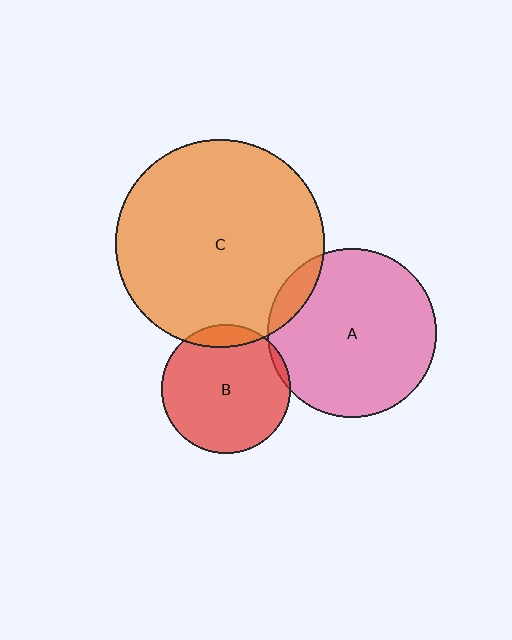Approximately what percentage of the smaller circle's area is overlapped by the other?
Approximately 10%.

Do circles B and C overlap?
Yes.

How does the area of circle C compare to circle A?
Approximately 1.5 times.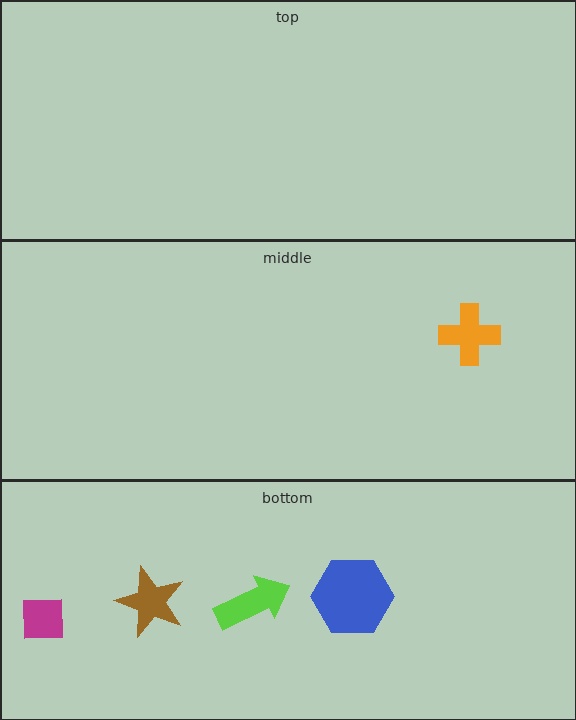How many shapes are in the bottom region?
4.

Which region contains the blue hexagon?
The bottom region.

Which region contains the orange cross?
The middle region.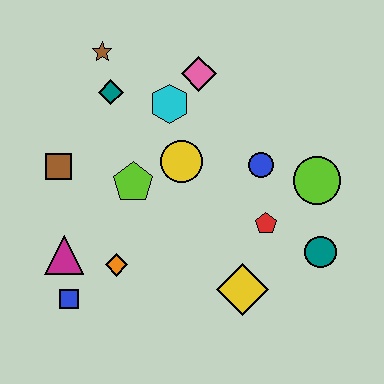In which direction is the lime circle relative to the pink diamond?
The lime circle is to the right of the pink diamond.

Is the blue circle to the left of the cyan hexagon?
No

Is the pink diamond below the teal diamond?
No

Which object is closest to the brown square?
The lime pentagon is closest to the brown square.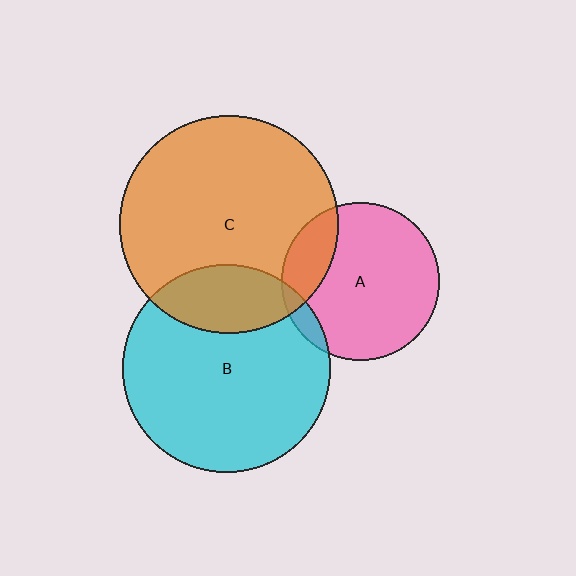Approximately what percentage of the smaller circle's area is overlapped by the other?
Approximately 5%.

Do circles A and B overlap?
Yes.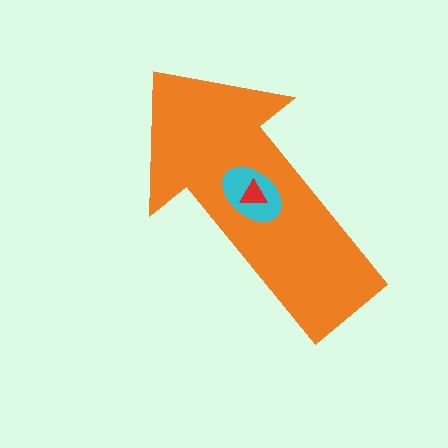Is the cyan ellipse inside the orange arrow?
Yes.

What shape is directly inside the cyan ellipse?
The red triangle.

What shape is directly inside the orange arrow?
The cyan ellipse.